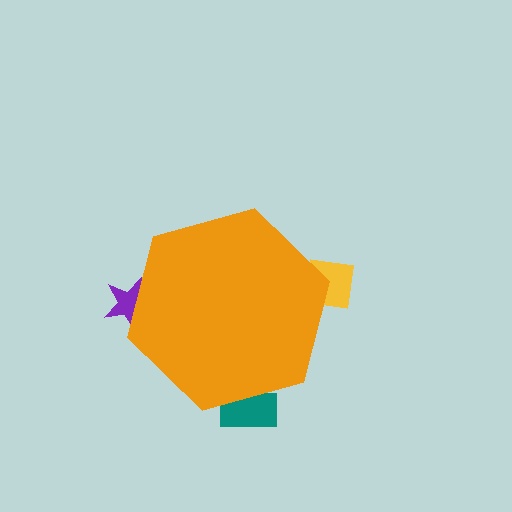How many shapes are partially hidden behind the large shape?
3 shapes are partially hidden.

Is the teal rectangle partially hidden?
Yes, the teal rectangle is partially hidden behind the orange hexagon.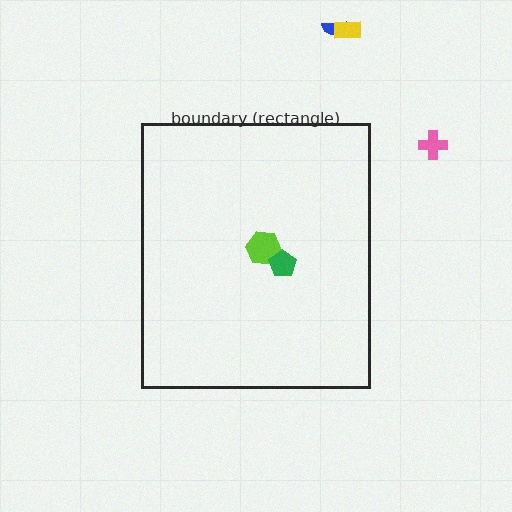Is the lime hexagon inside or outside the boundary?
Inside.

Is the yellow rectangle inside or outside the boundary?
Outside.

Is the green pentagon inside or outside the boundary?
Inside.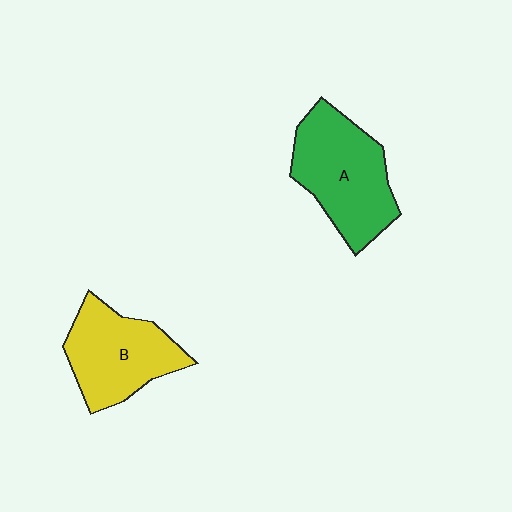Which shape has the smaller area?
Shape B (yellow).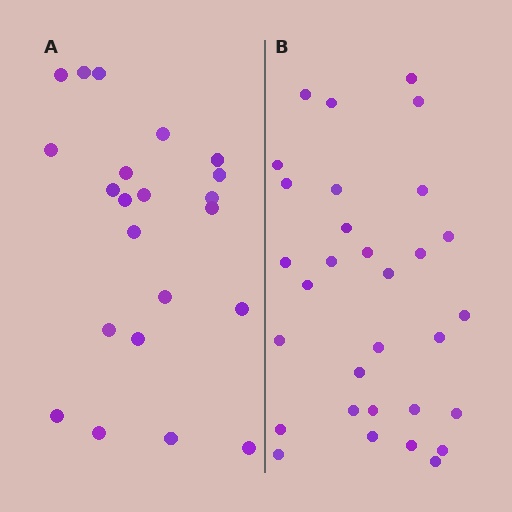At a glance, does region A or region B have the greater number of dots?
Region B (the right region) has more dots.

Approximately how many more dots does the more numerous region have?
Region B has roughly 8 or so more dots than region A.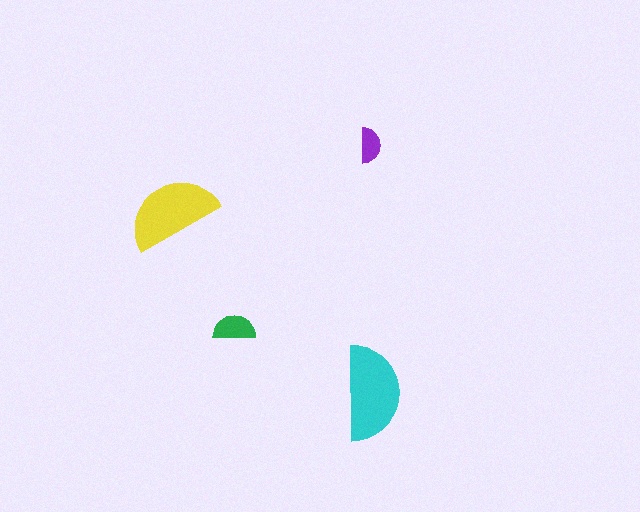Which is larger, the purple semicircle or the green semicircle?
The green one.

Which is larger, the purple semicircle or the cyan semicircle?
The cyan one.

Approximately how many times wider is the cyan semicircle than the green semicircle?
About 2 times wider.